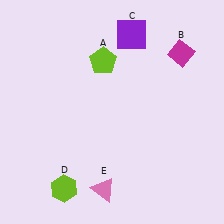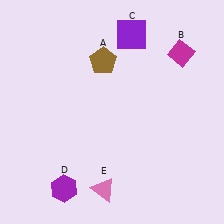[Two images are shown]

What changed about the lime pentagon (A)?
In Image 1, A is lime. In Image 2, it changed to brown.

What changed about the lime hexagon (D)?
In Image 1, D is lime. In Image 2, it changed to purple.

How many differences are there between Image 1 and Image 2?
There are 2 differences between the two images.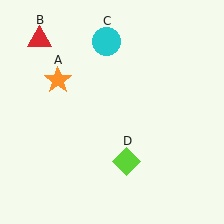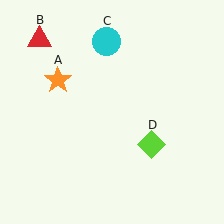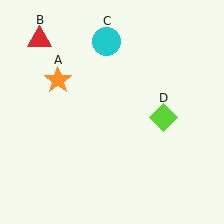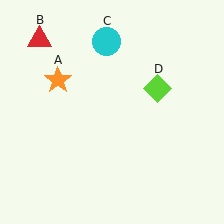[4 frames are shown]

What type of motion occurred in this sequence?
The lime diamond (object D) rotated counterclockwise around the center of the scene.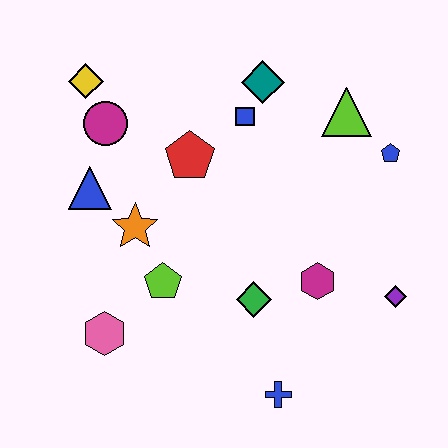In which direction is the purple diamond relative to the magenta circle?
The purple diamond is to the right of the magenta circle.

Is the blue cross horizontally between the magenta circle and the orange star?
No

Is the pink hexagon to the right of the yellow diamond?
Yes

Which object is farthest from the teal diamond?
The blue cross is farthest from the teal diamond.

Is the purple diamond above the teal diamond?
No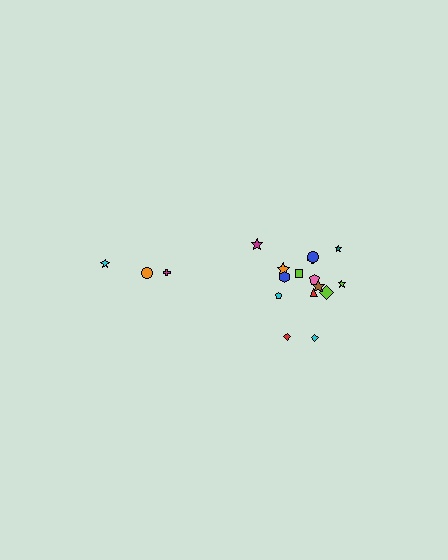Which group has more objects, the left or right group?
The right group.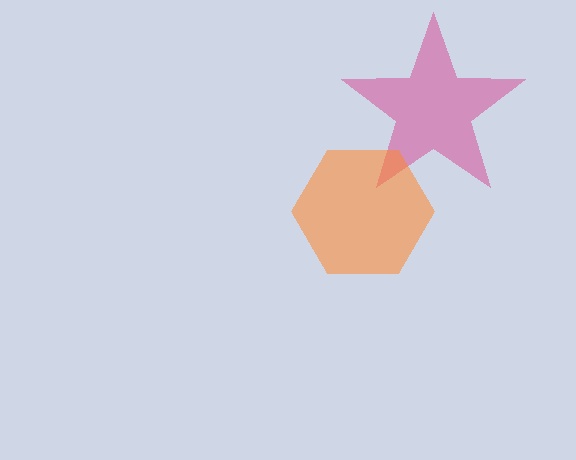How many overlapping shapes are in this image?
There are 2 overlapping shapes in the image.